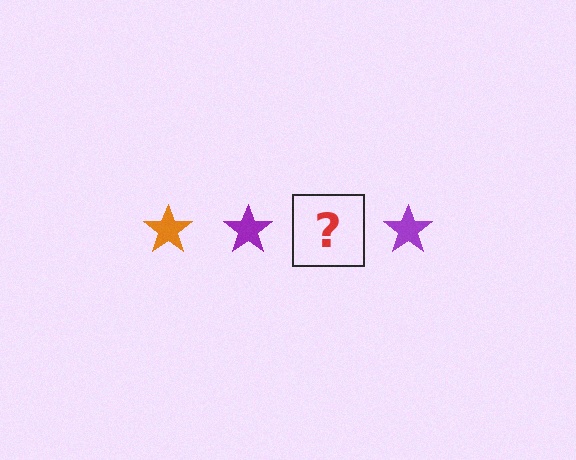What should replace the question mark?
The question mark should be replaced with an orange star.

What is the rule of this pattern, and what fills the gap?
The rule is that the pattern cycles through orange, purple stars. The gap should be filled with an orange star.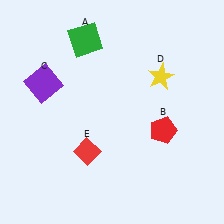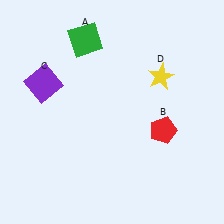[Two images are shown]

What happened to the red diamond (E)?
The red diamond (E) was removed in Image 2. It was in the bottom-left area of Image 1.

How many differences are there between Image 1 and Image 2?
There is 1 difference between the two images.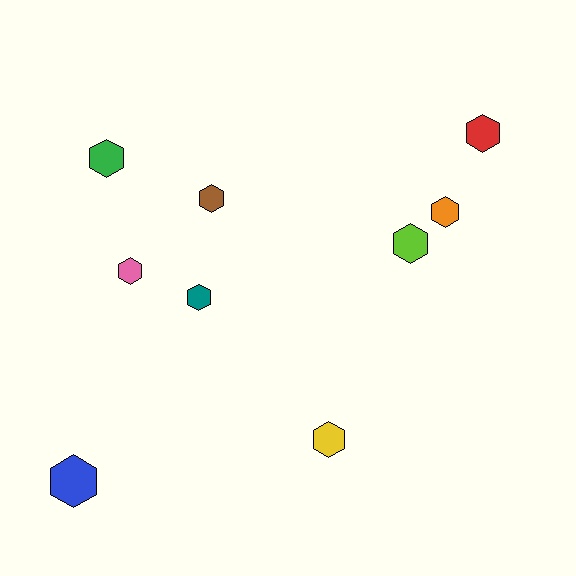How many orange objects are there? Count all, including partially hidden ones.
There is 1 orange object.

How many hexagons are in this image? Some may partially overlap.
There are 9 hexagons.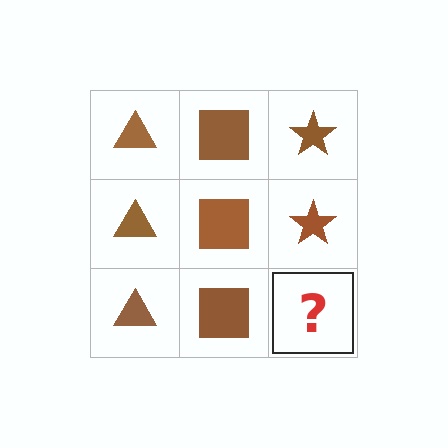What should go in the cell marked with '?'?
The missing cell should contain a brown star.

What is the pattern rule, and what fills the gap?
The rule is that each column has a consistent shape. The gap should be filled with a brown star.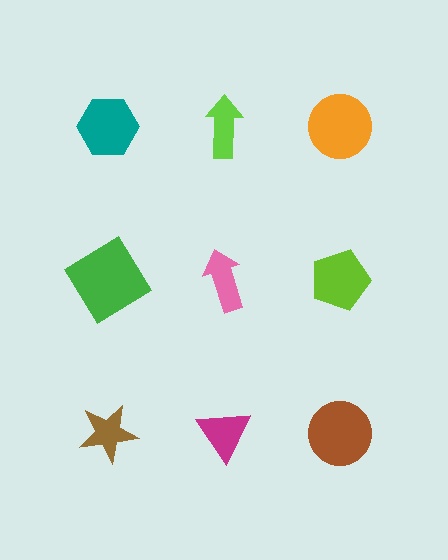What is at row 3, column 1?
A brown star.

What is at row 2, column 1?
A green diamond.